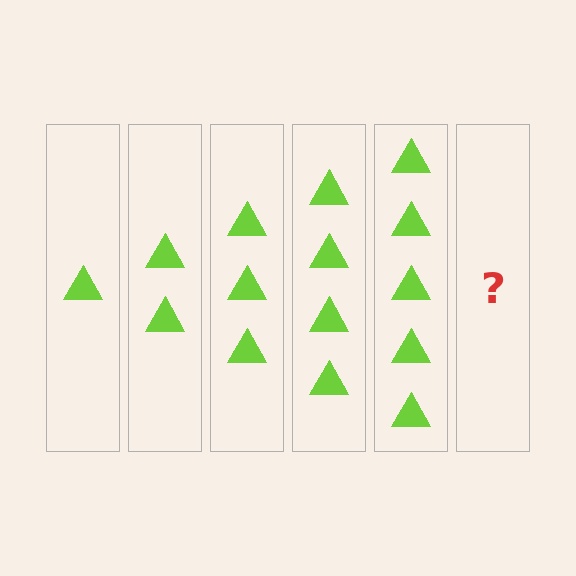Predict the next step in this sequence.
The next step is 6 triangles.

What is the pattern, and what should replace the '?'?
The pattern is that each step adds one more triangle. The '?' should be 6 triangles.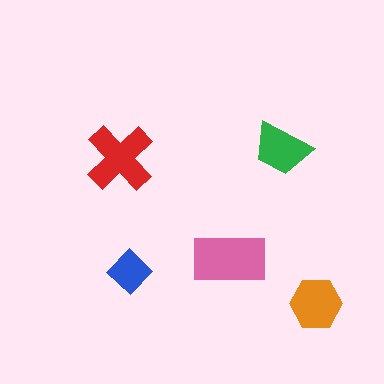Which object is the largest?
The pink rectangle.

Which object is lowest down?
The orange hexagon is bottommost.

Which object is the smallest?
The blue diamond.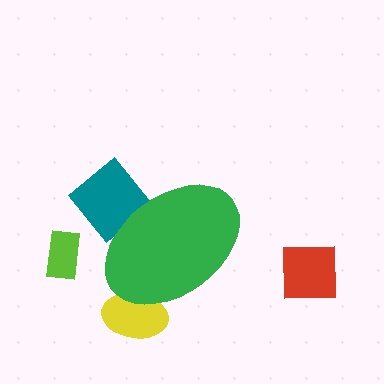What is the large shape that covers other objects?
A green ellipse.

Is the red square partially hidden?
No, the red square is fully visible.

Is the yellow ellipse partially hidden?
Yes, the yellow ellipse is partially hidden behind the green ellipse.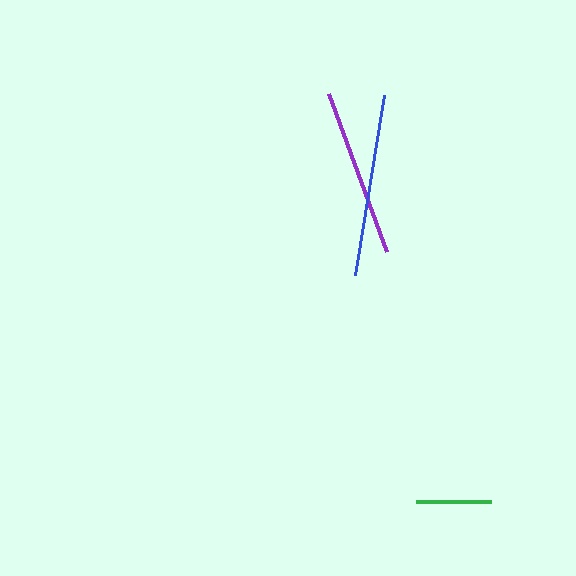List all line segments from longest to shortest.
From longest to shortest: blue, purple, green.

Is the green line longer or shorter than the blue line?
The blue line is longer than the green line.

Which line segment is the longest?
The blue line is the longest at approximately 182 pixels.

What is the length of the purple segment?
The purple segment is approximately 168 pixels long.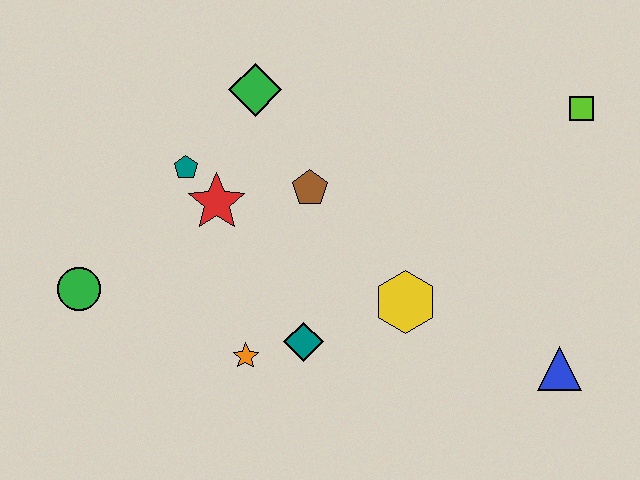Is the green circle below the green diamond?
Yes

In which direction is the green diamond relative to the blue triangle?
The green diamond is to the left of the blue triangle.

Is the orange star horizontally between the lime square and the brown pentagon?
No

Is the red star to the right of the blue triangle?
No